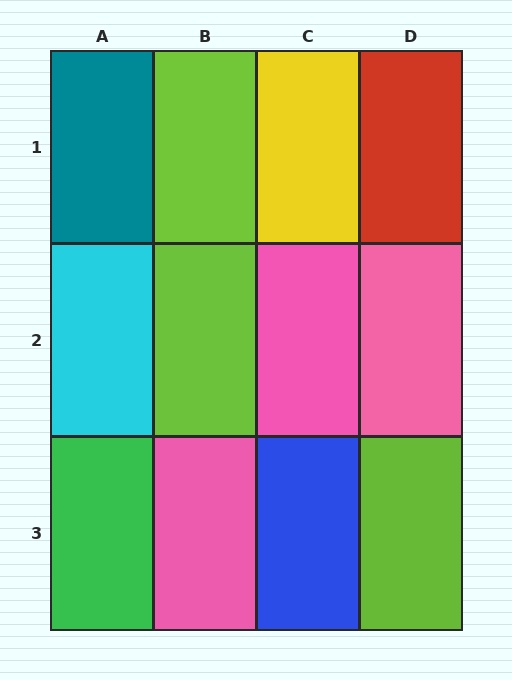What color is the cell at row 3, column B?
Pink.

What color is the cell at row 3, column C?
Blue.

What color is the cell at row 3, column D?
Lime.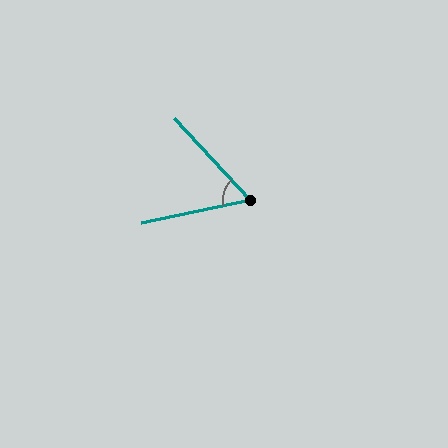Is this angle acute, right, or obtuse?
It is acute.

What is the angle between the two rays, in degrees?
Approximately 59 degrees.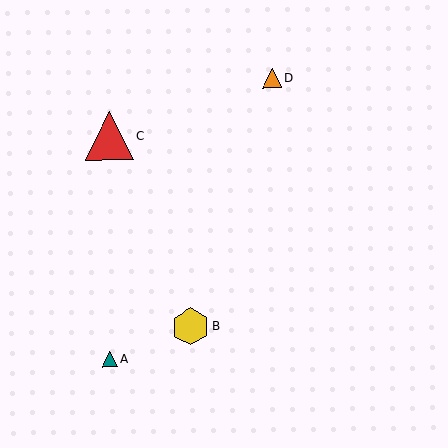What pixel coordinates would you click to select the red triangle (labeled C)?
Click at (109, 136) to select the red triangle C.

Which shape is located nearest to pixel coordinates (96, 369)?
The teal triangle (labeled A) at (109, 359) is nearest to that location.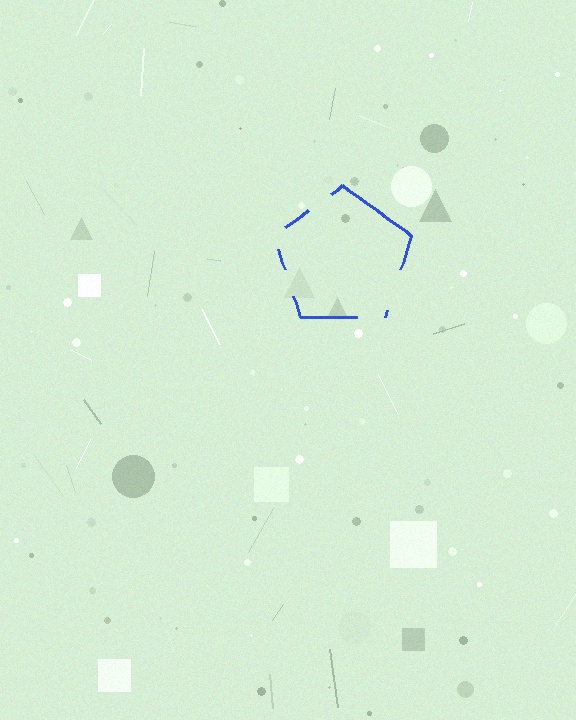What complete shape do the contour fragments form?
The contour fragments form a pentagon.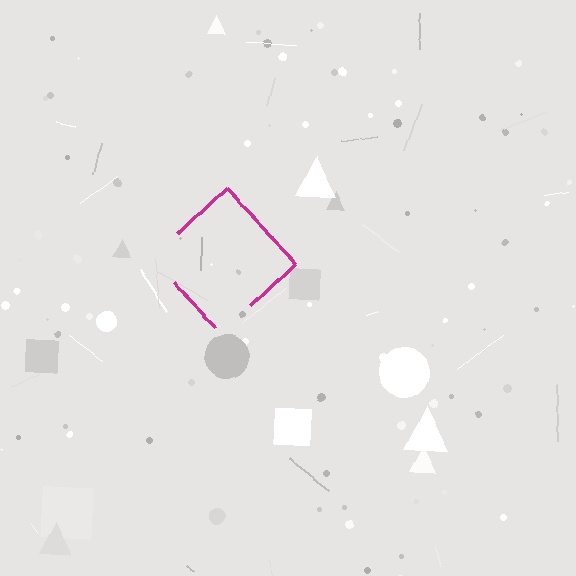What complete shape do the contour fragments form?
The contour fragments form a diamond.